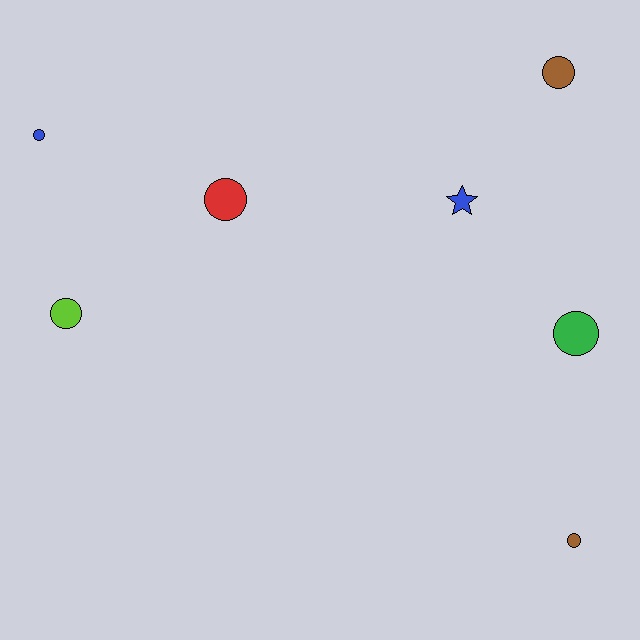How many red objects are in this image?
There is 1 red object.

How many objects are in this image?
There are 7 objects.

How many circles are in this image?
There are 6 circles.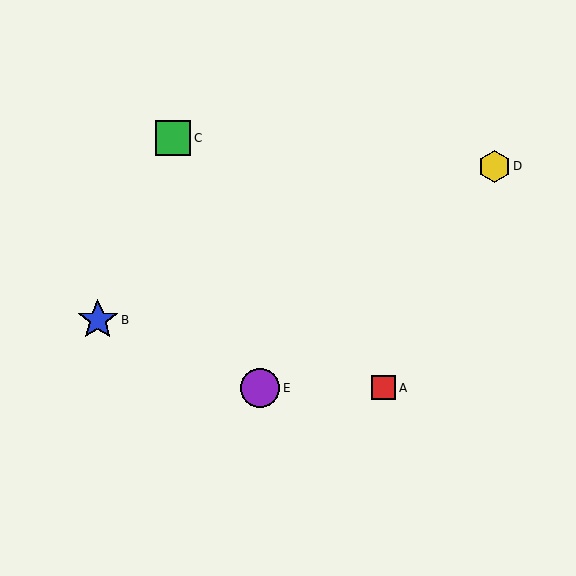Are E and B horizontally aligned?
No, E is at y≈388 and B is at y≈320.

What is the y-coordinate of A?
Object A is at y≈388.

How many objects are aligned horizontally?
2 objects (A, E) are aligned horizontally.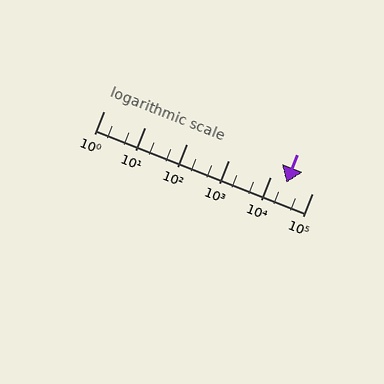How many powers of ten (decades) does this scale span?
The scale spans 5 decades, from 1 to 100000.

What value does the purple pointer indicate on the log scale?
The pointer indicates approximately 24000.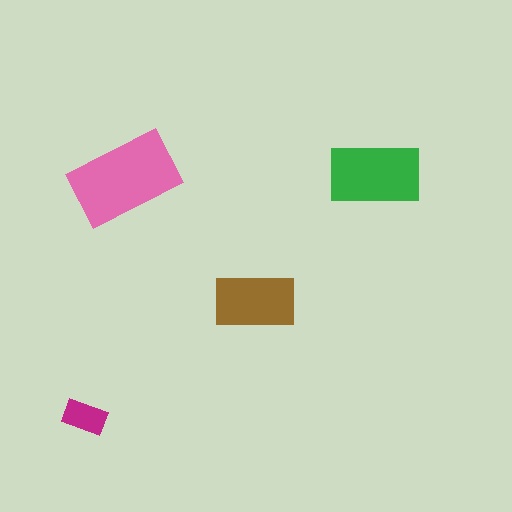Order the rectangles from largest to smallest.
the pink one, the green one, the brown one, the magenta one.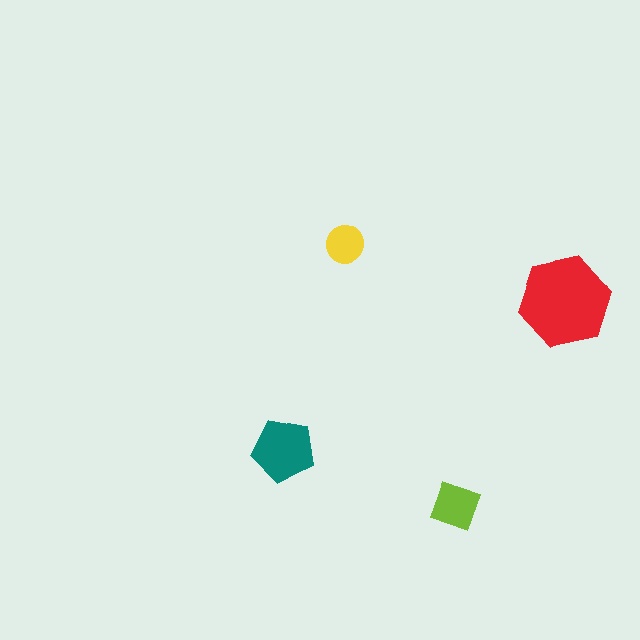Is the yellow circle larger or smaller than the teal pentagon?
Smaller.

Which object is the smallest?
The yellow circle.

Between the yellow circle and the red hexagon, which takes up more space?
The red hexagon.